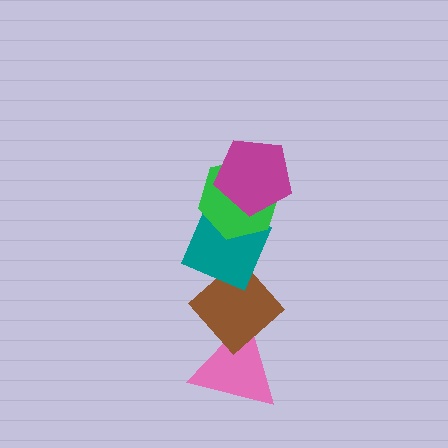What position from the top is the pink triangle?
The pink triangle is 5th from the top.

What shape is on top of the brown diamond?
The teal diamond is on top of the brown diamond.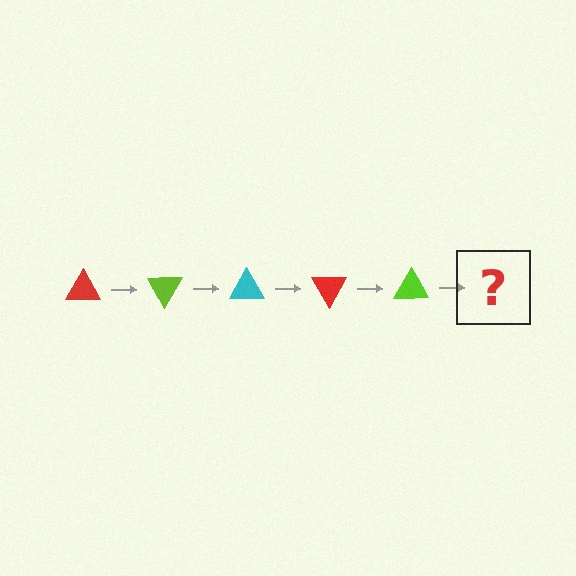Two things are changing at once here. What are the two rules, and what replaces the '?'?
The two rules are that it rotates 60 degrees each step and the color cycles through red, lime, and cyan. The '?' should be a cyan triangle, rotated 300 degrees from the start.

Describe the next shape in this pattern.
It should be a cyan triangle, rotated 300 degrees from the start.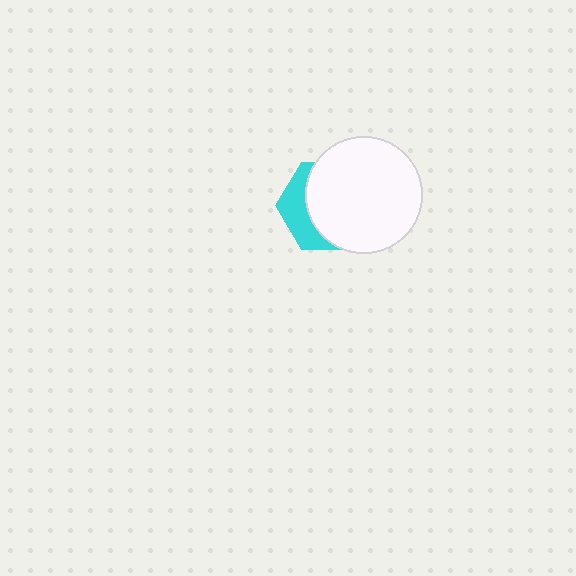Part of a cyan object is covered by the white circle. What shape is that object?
It is a hexagon.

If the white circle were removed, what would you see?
You would see the complete cyan hexagon.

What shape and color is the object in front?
The object in front is a white circle.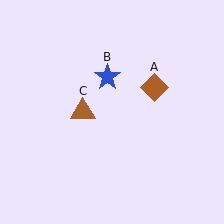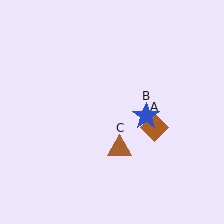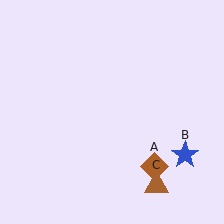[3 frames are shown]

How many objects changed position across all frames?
3 objects changed position: brown diamond (object A), blue star (object B), brown triangle (object C).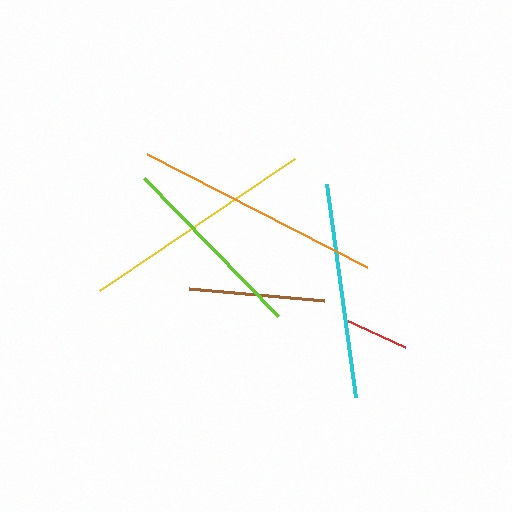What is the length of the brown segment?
The brown segment is approximately 136 pixels long.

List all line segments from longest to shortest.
From longest to shortest: orange, yellow, cyan, lime, brown, red.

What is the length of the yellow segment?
The yellow segment is approximately 235 pixels long.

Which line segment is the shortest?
The red line is the shortest at approximately 67 pixels.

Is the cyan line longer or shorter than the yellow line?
The yellow line is longer than the cyan line.